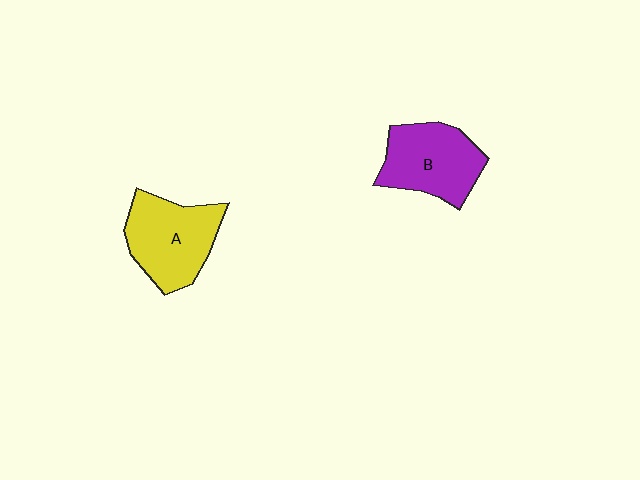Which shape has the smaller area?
Shape B (purple).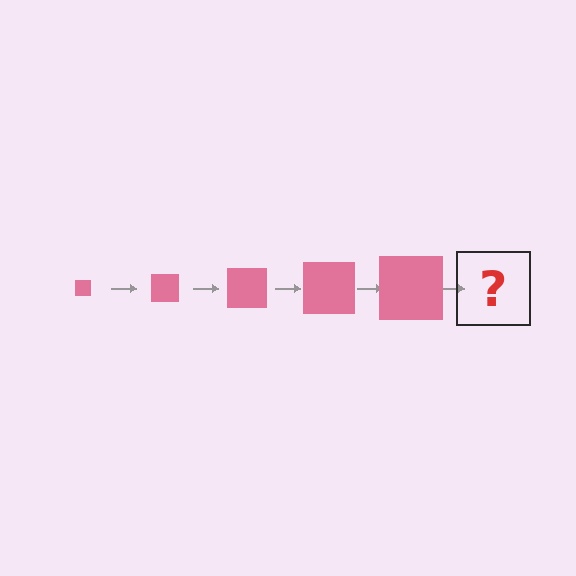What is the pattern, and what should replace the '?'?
The pattern is that the square gets progressively larger each step. The '?' should be a pink square, larger than the previous one.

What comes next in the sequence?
The next element should be a pink square, larger than the previous one.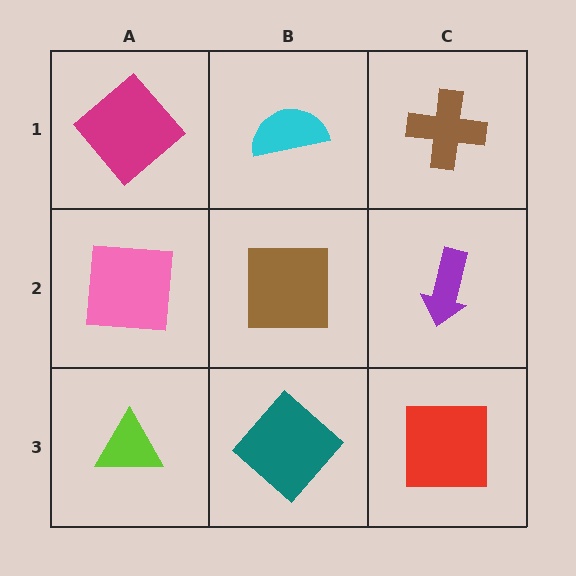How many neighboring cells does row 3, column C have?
2.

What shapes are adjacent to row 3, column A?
A pink square (row 2, column A), a teal diamond (row 3, column B).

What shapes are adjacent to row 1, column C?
A purple arrow (row 2, column C), a cyan semicircle (row 1, column B).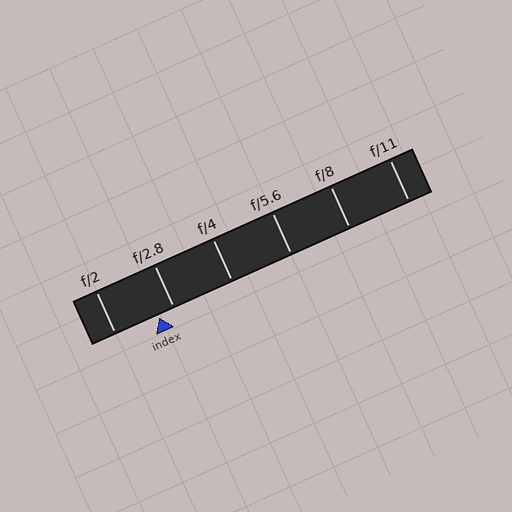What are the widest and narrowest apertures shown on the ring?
The widest aperture shown is f/2 and the narrowest is f/11.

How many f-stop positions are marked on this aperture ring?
There are 6 f-stop positions marked.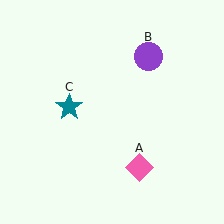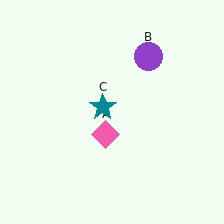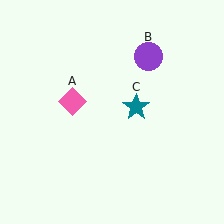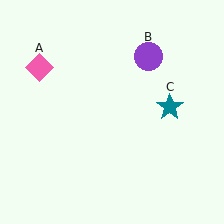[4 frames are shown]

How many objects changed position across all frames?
2 objects changed position: pink diamond (object A), teal star (object C).